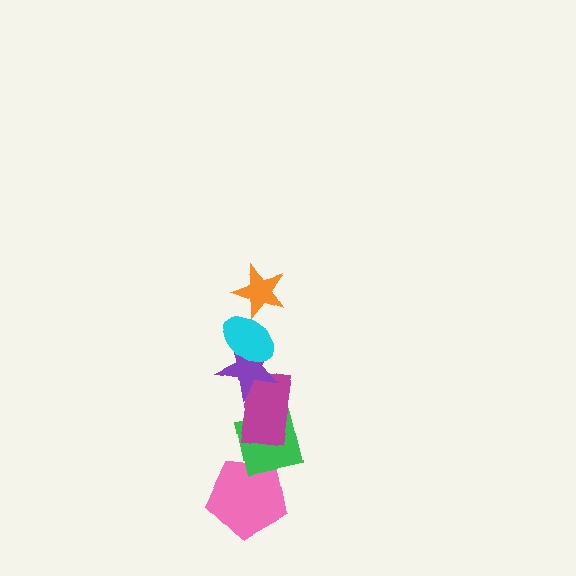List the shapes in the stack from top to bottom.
From top to bottom: the orange star, the cyan ellipse, the purple star, the magenta rectangle, the green square, the pink pentagon.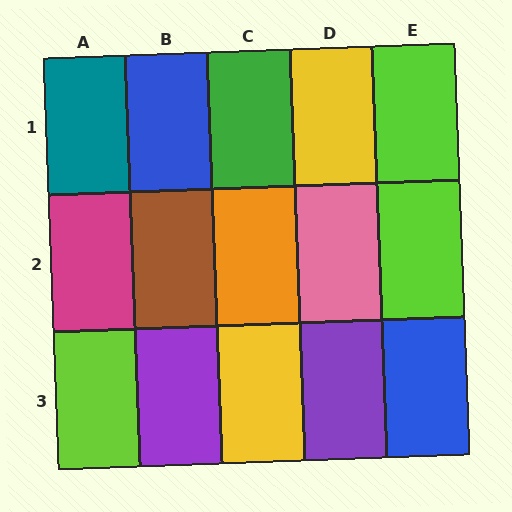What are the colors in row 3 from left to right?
Lime, purple, yellow, purple, blue.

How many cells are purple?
2 cells are purple.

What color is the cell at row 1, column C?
Green.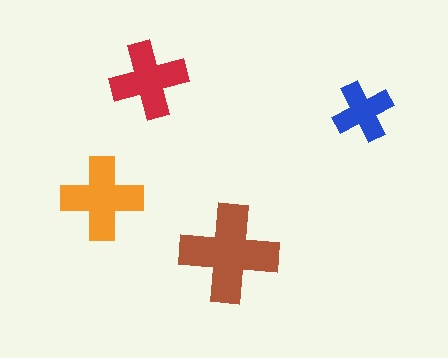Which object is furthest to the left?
The orange cross is leftmost.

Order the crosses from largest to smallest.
the brown one, the orange one, the red one, the blue one.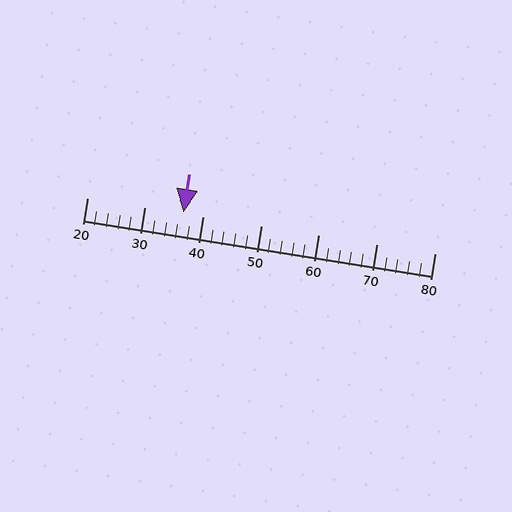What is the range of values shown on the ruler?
The ruler shows values from 20 to 80.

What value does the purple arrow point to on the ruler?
The purple arrow points to approximately 37.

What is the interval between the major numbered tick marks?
The major tick marks are spaced 10 units apart.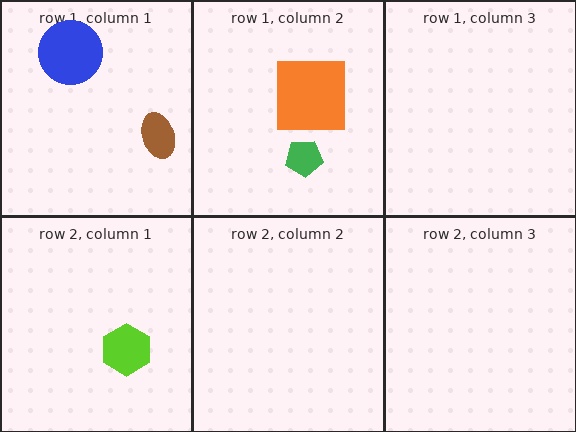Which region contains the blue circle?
The row 1, column 1 region.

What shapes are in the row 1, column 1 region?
The blue circle, the brown ellipse.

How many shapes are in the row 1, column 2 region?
2.